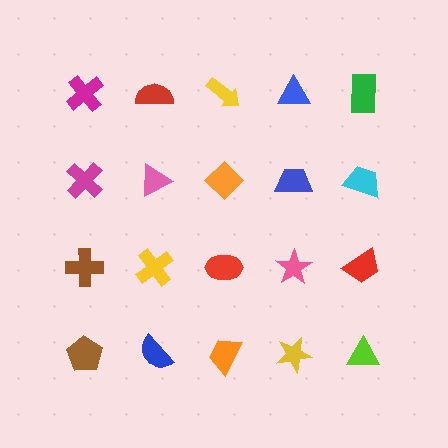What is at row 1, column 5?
A green rectangle.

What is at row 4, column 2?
A blue semicircle.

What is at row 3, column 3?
A red ellipse.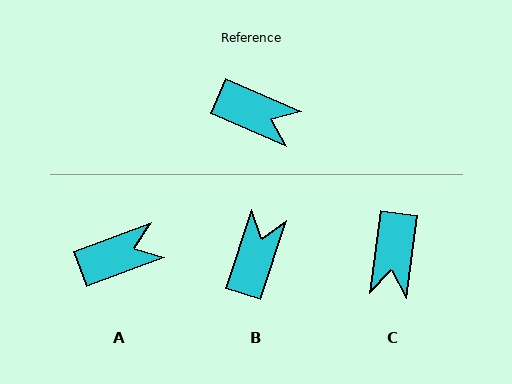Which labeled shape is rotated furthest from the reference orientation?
B, about 95 degrees away.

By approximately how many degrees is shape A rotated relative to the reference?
Approximately 44 degrees counter-clockwise.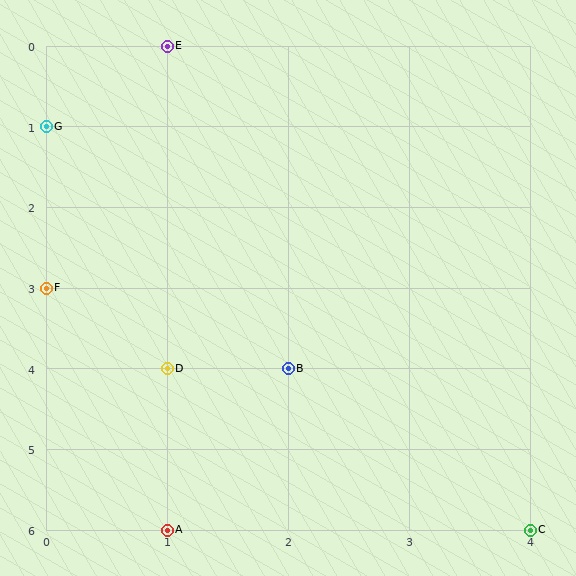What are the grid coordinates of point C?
Point C is at grid coordinates (4, 6).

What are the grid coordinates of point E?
Point E is at grid coordinates (1, 0).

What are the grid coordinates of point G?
Point G is at grid coordinates (0, 1).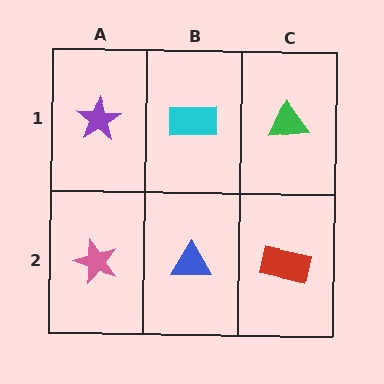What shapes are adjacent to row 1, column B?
A blue triangle (row 2, column B), a purple star (row 1, column A), a green triangle (row 1, column C).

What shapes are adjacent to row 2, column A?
A purple star (row 1, column A), a blue triangle (row 2, column B).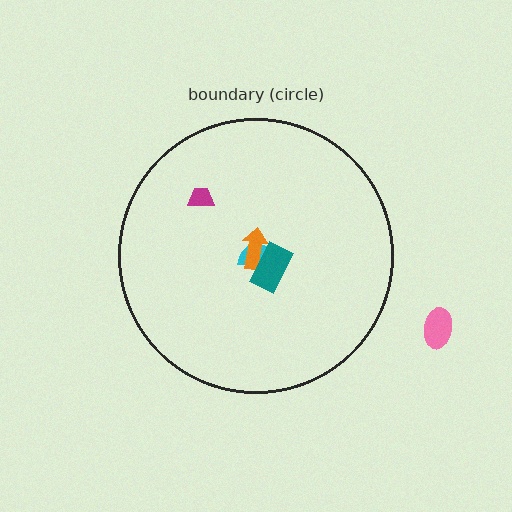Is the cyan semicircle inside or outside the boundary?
Inside.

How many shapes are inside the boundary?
4 inside, 1 outside.